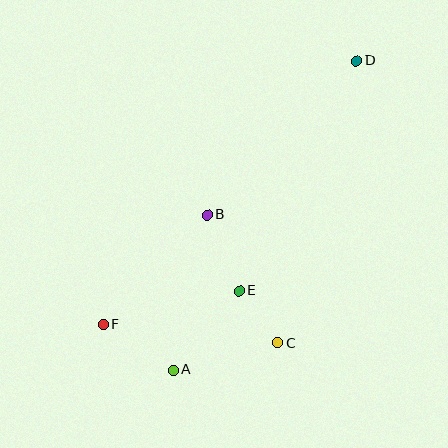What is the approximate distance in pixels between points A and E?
The distance between A and E is approximately 103 pixels.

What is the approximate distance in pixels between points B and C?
The distance between B and C is approximately 146 pixels.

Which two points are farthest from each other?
Points D and F are farthest from each other.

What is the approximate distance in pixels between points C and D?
The distance between C and D is approximately 293 pixels.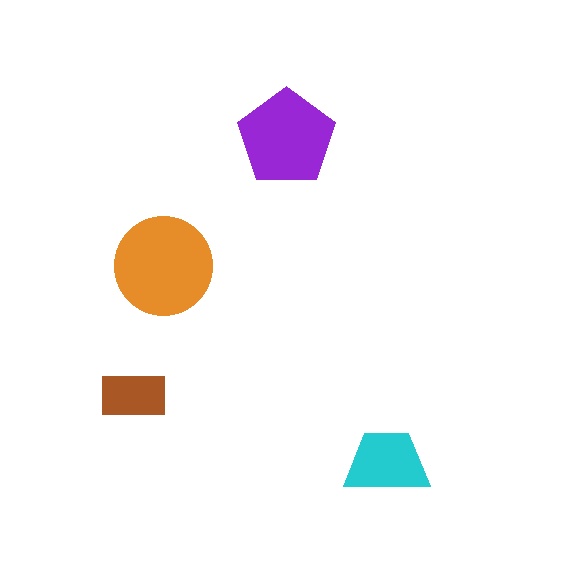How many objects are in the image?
There are 4 objects in the image.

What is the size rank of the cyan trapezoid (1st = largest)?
3rd.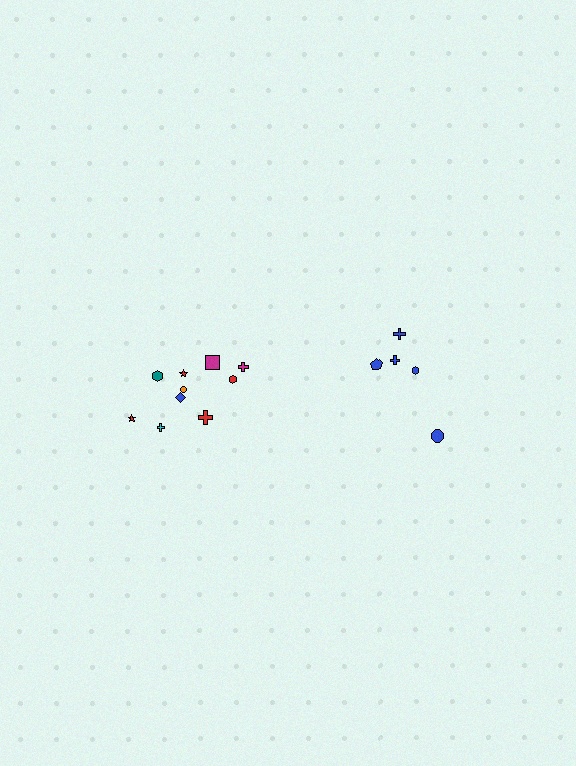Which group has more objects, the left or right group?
The left group.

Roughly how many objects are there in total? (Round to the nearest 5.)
Roughly 15 objects in total.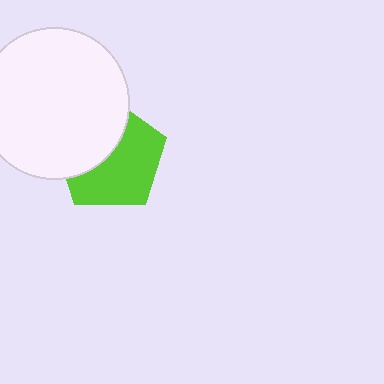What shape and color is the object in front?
The object in front is a white circle.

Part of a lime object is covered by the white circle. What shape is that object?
It is a pentagon.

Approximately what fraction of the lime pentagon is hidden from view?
Roughly 42% of the lime pentagon is hidden behind the white circle.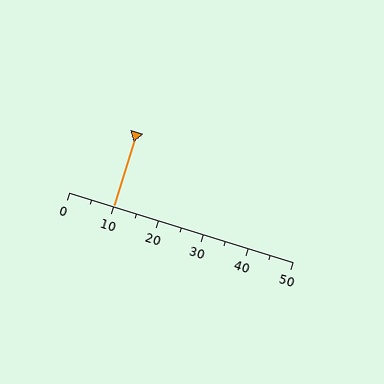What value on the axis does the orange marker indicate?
The marker indicates approximately 10.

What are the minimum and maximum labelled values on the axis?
The axis runs from 0 to 50.